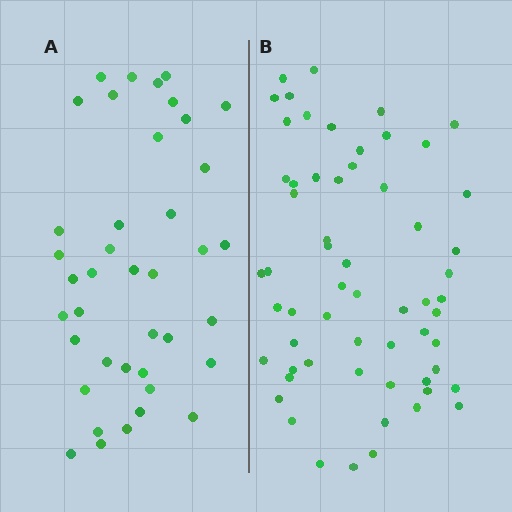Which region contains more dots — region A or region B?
Region B (the right region) has more dots.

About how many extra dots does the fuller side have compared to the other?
Region B has approximately 20 more dots than region A.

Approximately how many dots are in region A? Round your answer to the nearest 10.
About 40 dots.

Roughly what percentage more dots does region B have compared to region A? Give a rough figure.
About 50% more.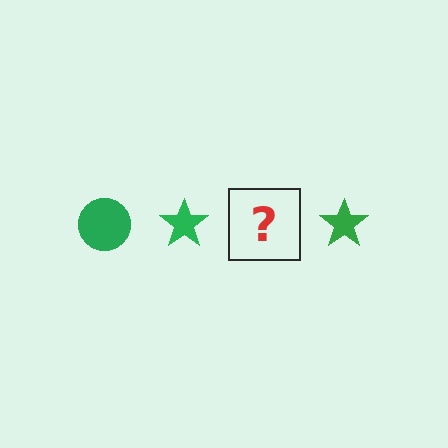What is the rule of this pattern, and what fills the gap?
The rule is that the pattern cycles through circle, star shapes in green. The gap should be filled with a green circle.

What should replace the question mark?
The question mark should be replaced with a green circle.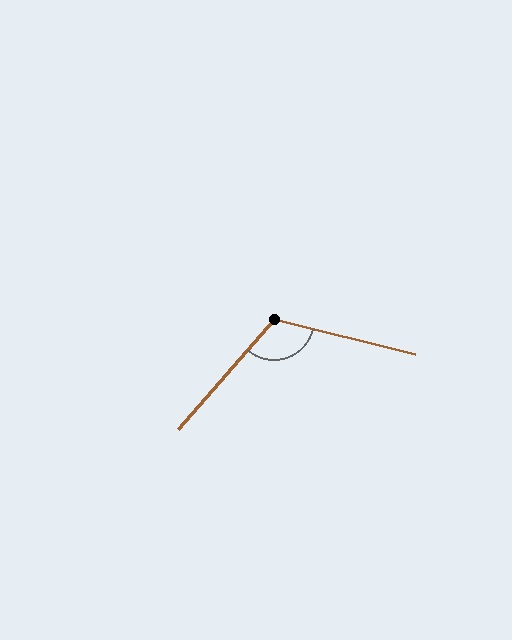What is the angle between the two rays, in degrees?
Approximately 117 degrees.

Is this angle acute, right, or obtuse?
It is obtuse.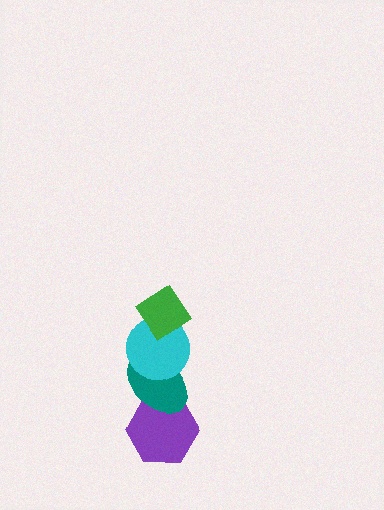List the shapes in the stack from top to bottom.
From top to bottom: the green diamond, the cyan circle, the teal ellipse, the purple hexagon.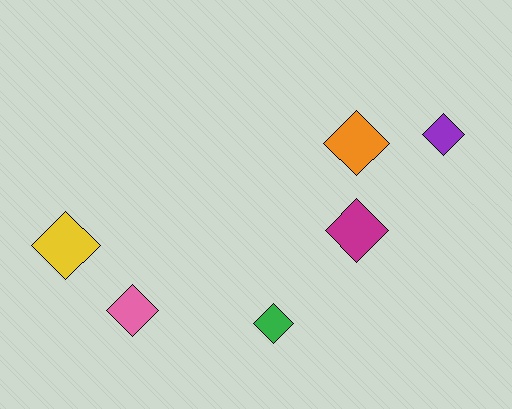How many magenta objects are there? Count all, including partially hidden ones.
There is 1 magenta object.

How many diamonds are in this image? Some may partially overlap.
There are 6 diamonds.